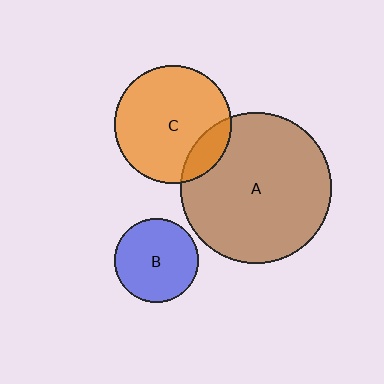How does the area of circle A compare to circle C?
Approximately 1.7 times.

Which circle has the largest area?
Circle A (brown).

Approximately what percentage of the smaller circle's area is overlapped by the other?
Approximately 15%.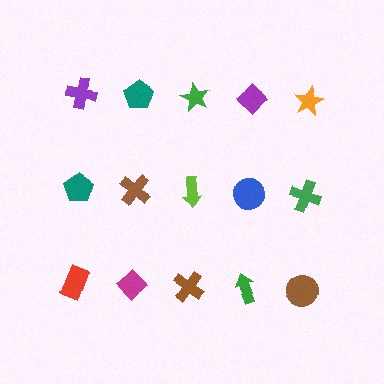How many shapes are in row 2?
5 shapes.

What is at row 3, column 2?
A magenta diamond.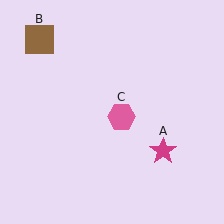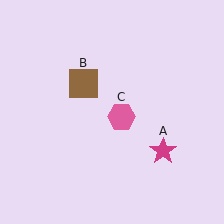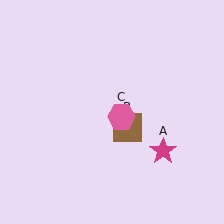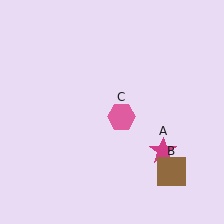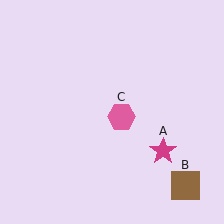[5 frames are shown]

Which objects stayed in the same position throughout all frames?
Magenta star (object A) and pink hexagon (object C) remained stationary.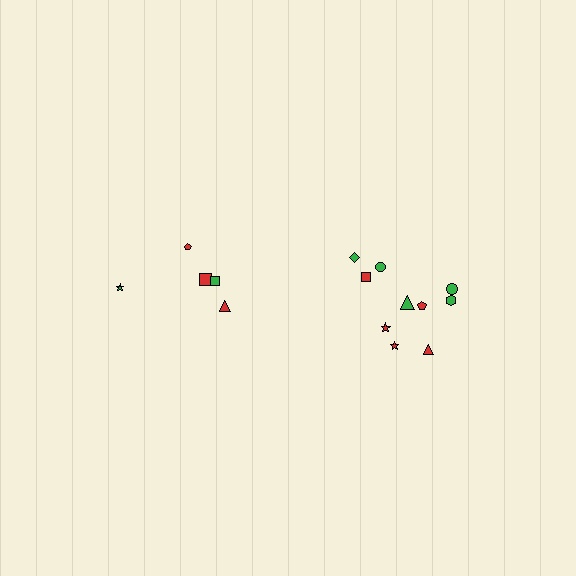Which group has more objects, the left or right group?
The right group.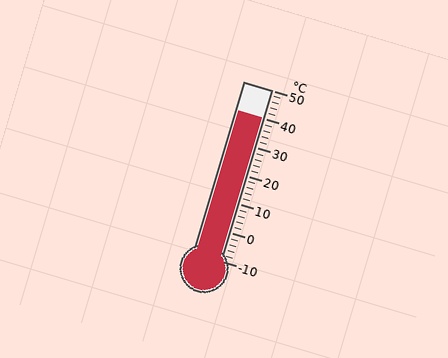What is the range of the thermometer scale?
The thermometer scale ranges from -10°C to 50°C.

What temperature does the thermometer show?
The thermometer shows approximately 40°C.